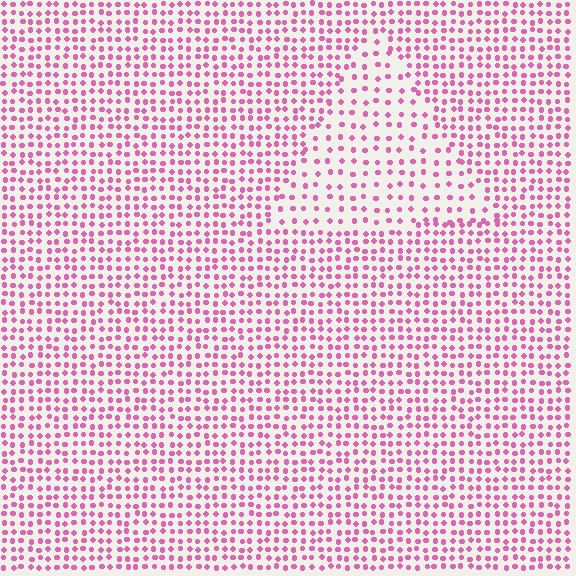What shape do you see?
I see a triangle.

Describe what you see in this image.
The image contains small pink elements arranged at two different densities. A triangle-shaped region is visible where the elements are less densely packed than the surrounding area.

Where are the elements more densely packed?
The elements are more densely packed outside the triangle boundary.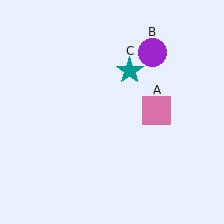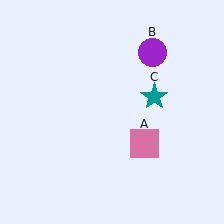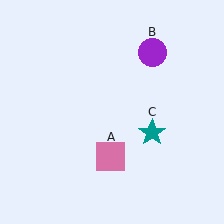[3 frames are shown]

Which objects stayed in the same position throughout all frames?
Purple circle (object B) remained stationary.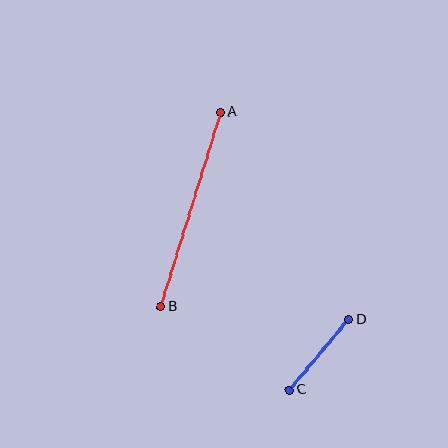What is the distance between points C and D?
The distance is approximately 92 pixels.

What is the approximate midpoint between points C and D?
The midpoint is at approximately (319, 355) pixels.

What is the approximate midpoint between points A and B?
The midpoint is at approximately (191, 209) pixels.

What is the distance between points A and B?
The distance is approximately 203 pixels.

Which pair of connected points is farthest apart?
Points A and B are farthest apart.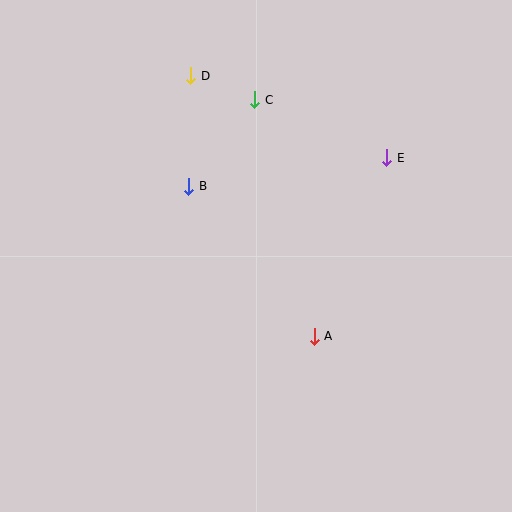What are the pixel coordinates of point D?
Point D is at (191, 76).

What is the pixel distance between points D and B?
The distance between D and B is 111 pixels.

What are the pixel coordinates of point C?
Point C is at (255, 100).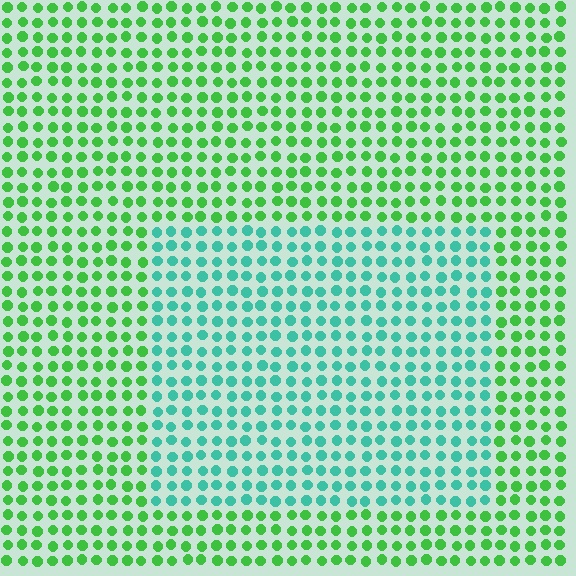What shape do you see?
I see a rectangle.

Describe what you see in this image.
The image is filled with small green elements in a uniform arrangement. A rectangle-shaped region is visible where the elements are tinted to a slightly different hue, forming a subtle color boundary.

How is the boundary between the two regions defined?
The boundary is defined purely by a slight shift in hue (about 47 degrees). Spacing, size, and orientation are identical on both sides.